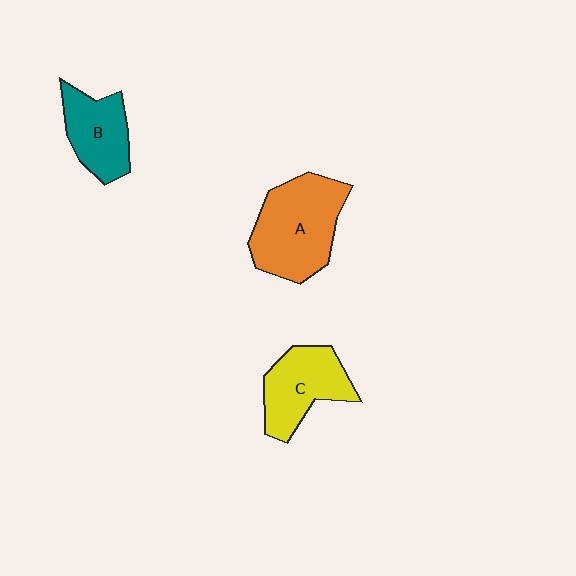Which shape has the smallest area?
Shape B (teal).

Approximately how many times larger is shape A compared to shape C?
Approximately 1.4 times.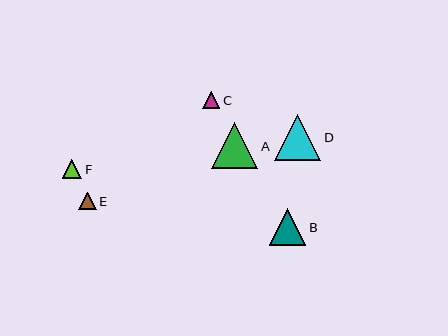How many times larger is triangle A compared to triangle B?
Triangle A is approximately 1.3 times the size of triangle B.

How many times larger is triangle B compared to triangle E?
Triangle B is approximately 2.1 times the size of triangle E.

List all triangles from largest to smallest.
From largest to smallest: A, D, B, F, E, C.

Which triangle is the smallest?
Triangle C is the smallest with a size of approximately 17 pixels.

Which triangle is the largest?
Triangle A is the largest with a size of approximately 47 pixels.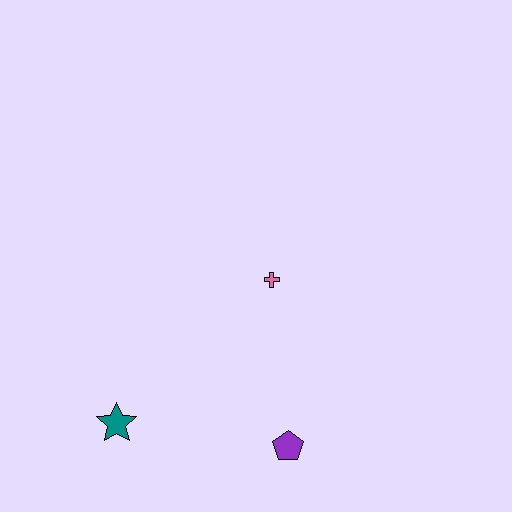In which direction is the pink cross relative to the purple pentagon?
The pink cross is above the purple pentagon.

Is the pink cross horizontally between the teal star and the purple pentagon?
Yes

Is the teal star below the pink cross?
Yes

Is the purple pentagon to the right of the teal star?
Yes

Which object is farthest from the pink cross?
The teal star is farthest from the pink cross.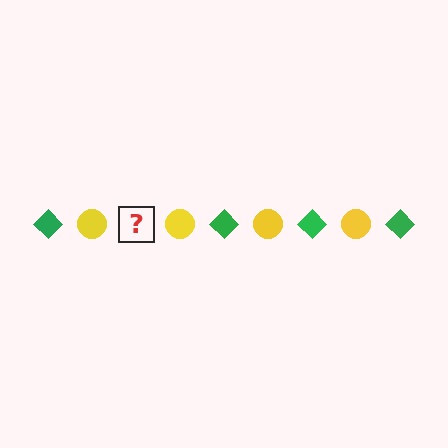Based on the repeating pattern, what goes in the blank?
The blank should be a green diamond.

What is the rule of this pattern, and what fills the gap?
The rule is that the pattern alternates between green diamond and yellow circle. The gap should be filled with a green diamond.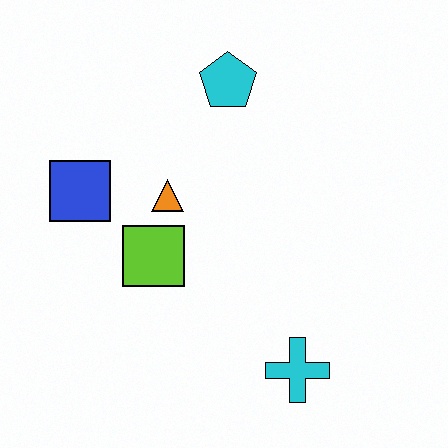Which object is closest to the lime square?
The orange triangle is closest to the lime square.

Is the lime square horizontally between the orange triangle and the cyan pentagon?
No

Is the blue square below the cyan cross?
No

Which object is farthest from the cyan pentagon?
The cyan cross is farthest from the cyan pentagon.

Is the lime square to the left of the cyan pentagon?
Yes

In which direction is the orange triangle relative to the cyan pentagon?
The orange triangle is below the cyan pentagon.